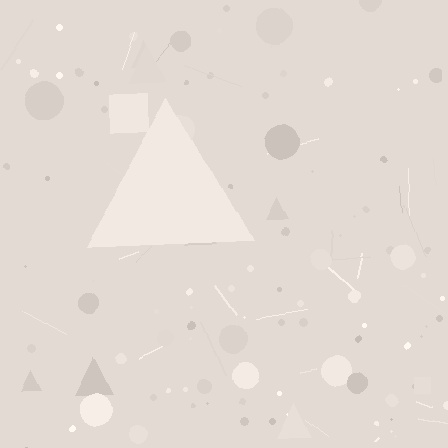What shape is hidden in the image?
A triangle is hidden in the image.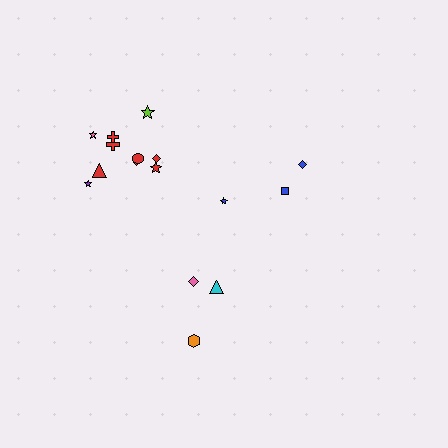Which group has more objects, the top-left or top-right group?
The top-left group.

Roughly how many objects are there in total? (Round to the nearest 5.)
Roughly 15 objects in total.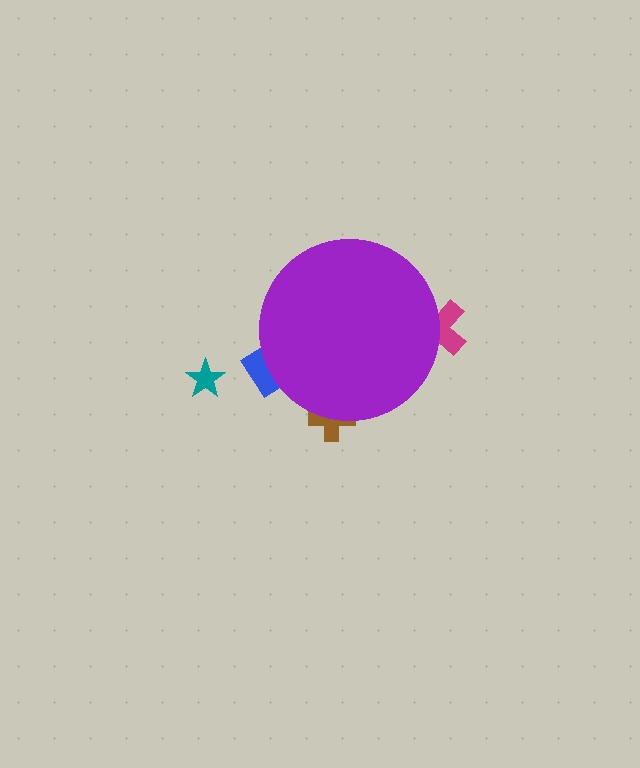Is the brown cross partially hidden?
Yes, the brown cross is partially hidden behind the purple circle.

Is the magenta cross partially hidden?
Yes, the magenta cross is partially hidden behind the purple circle.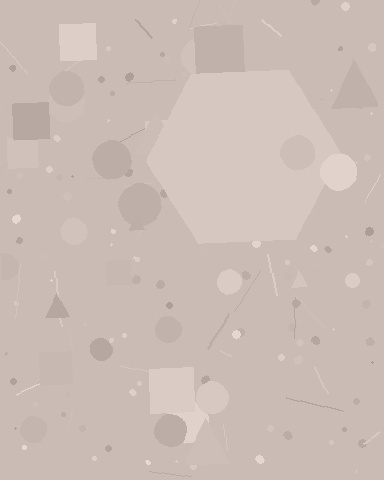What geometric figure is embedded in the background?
A hexagon is embedded in the background.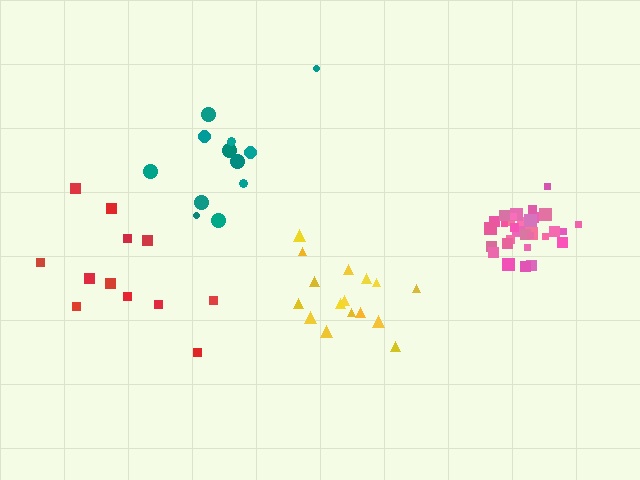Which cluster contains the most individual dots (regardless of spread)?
Pink (35).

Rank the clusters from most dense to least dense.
pink, yellow, teal, red.